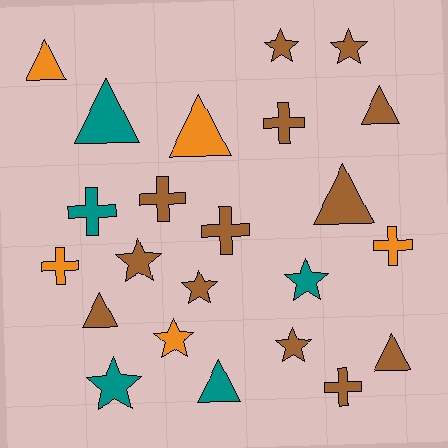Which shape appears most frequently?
Star, with 8 objects.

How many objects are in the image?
There are 23 objects.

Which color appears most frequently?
Brown, with 13 objects.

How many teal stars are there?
There are 2 teal stars.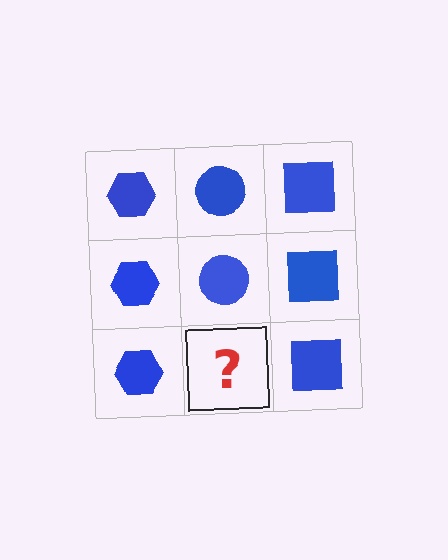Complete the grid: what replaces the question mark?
The question mark should be replaced with a blue circle.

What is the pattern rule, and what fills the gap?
The rule is that each column has a consistent shape. The gap should be filled with a blue circle.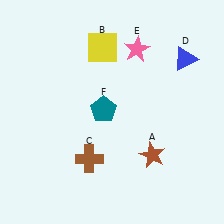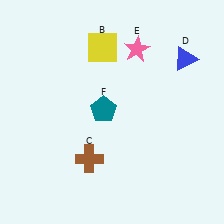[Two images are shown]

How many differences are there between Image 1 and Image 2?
There is 1 difference between the two images.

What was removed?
The brown star (A) was removed in Image 2.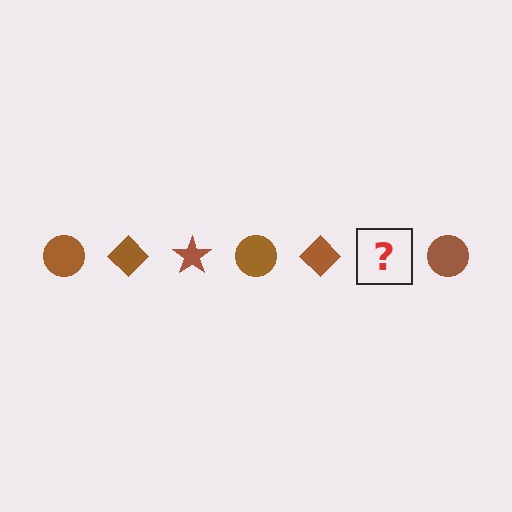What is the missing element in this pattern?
The missing element is a brown star.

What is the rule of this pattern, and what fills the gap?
The rule is that the pattern cycles through circle, diamond, star shapes in brown. The gap should be filled with a brown star.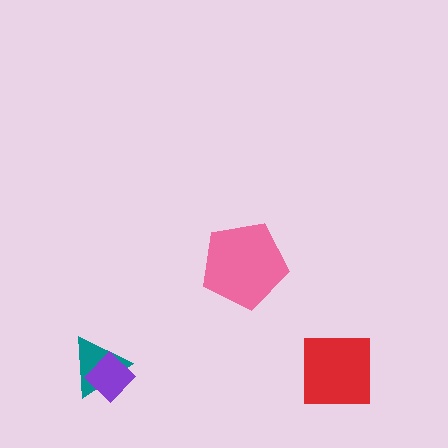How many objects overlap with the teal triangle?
1 object overlaps with the teal triangle.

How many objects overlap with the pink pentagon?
0 objects overlap with the pink pentagon.